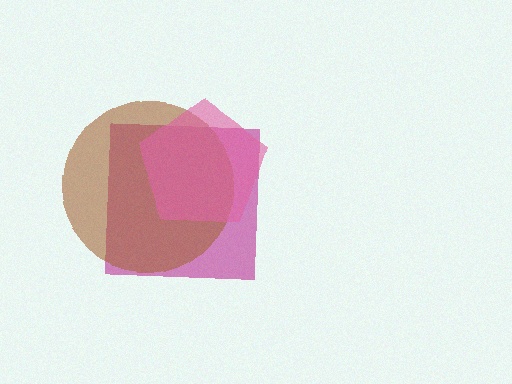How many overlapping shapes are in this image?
There are 3 overlapping shapes in the image.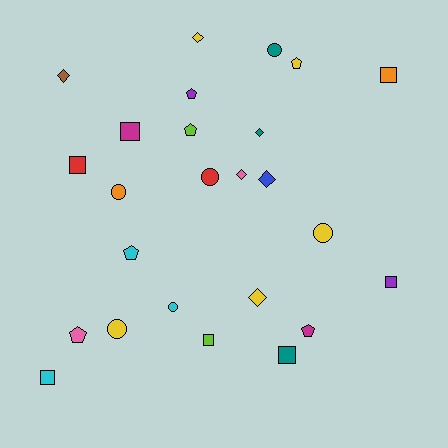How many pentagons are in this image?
There are 6 pentagons.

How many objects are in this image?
There are 25 objects.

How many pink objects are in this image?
There are 2 pink objects.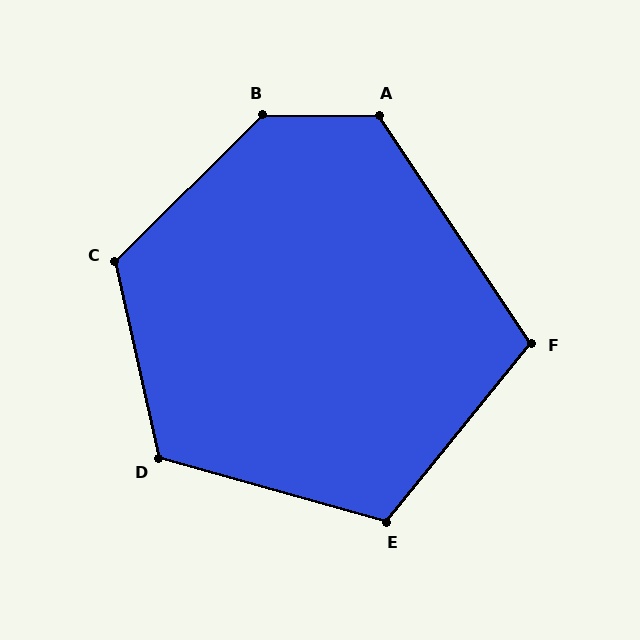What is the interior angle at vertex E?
Approximately 113 degrees (obtuse).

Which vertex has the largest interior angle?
B, at approximately 135 degrees.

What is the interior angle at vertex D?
Approximately 118 degrees (obtuse).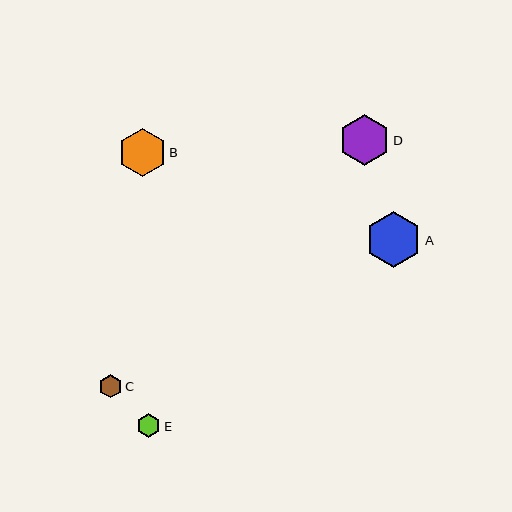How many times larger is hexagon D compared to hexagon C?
Hexagon D is approximately 2.2 times the size of hexagon C.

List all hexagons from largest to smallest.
From largest to smallest: A, D, B, E, C.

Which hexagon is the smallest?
Hexagon C is the smallest with a size of approximately 23 pixels.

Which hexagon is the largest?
Hexagon A is the largest with a size of approximately 56 pixels.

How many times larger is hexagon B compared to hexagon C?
Hexagon B is approximately 2.1 times the size of hexagon C.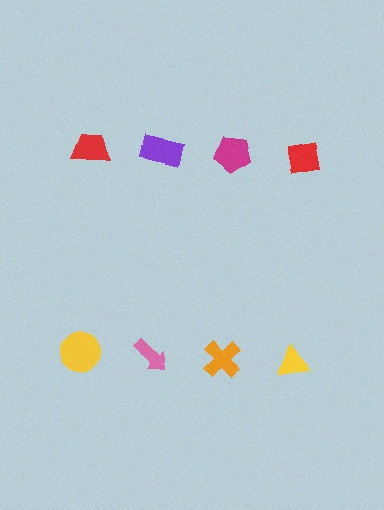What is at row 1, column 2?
A purple rectangle.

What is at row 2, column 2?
A pink arrow.